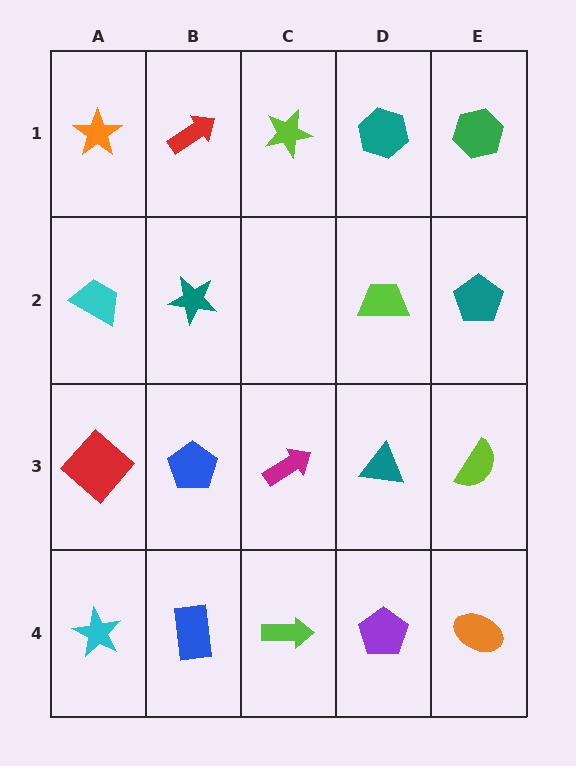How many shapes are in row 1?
5 shapes.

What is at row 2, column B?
A teal star.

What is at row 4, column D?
A purple pentagon.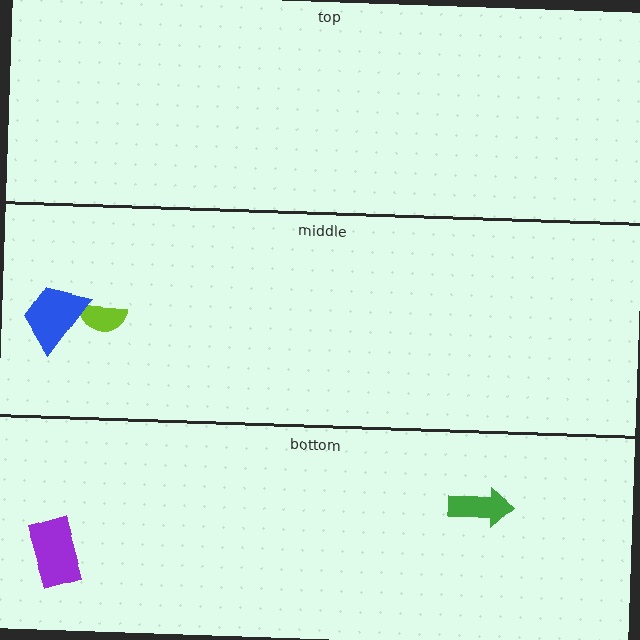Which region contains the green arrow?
The bottom region.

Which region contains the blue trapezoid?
The middle region.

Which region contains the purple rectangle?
The bottom region.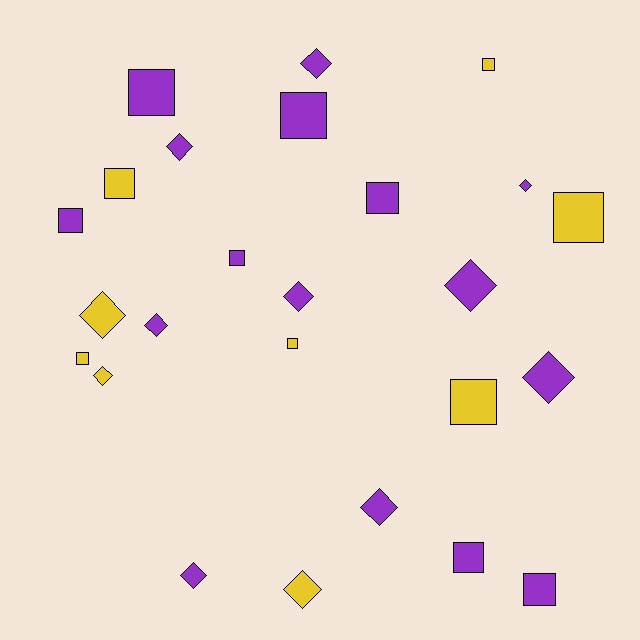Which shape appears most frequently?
Square, with 13 objects.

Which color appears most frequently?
Purple, with 16 objects.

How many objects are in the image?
There are 25 objects.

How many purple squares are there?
There are 7 purple squares.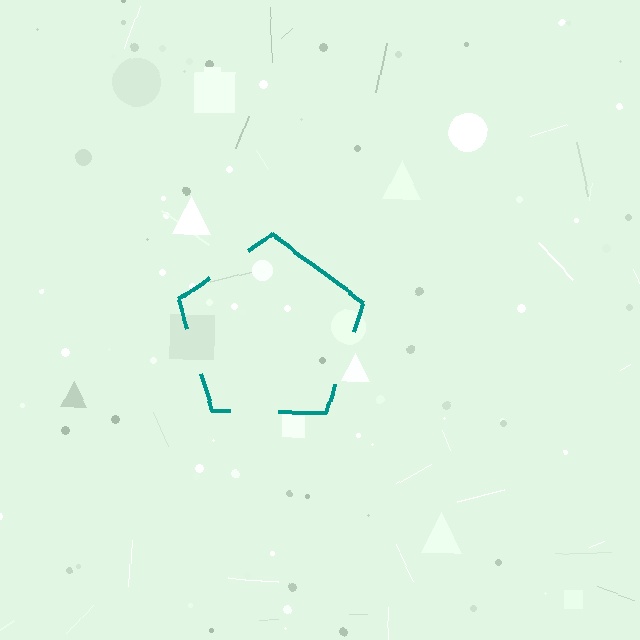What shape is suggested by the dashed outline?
The dashed outline suggests a pentagon.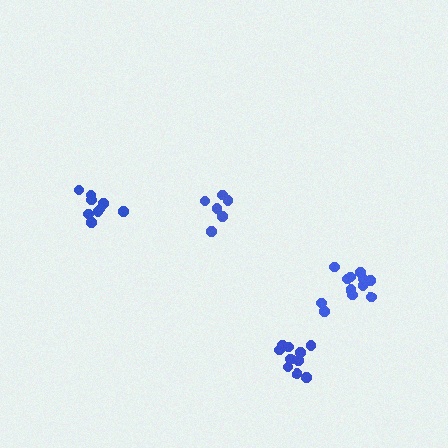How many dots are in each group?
Group 1: 12 dots, Group 2: 9 dots, Group 3: 6 dots, Group 4: 10 dots (37 total).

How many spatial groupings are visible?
There are 4 spatial groupings.